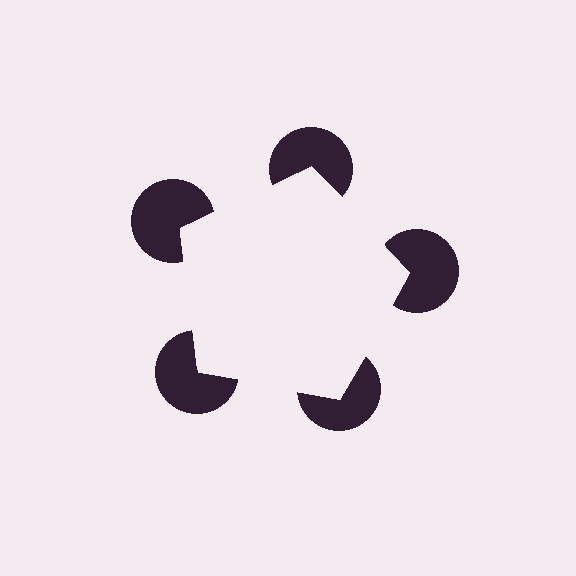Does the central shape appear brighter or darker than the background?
It typically appears slightly brighter than the background, even though no actual brightness change is drawn.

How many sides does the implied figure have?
5 sides.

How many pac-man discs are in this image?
There are 5 — one at each vertex of the illusory pentagon.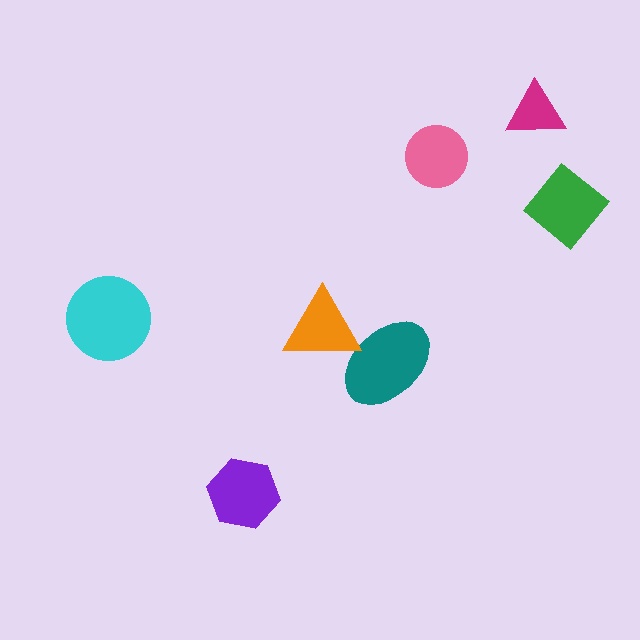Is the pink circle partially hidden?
No, no other shape covers it.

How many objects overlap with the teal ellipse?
1 object overlaps with the teal ellipse.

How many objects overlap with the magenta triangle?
0 objects overlap with the magenta triangle.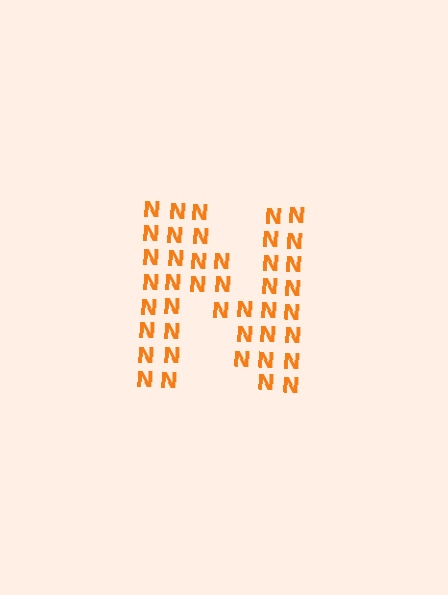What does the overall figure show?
The overall figure shows the letter N.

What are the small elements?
The small elements are letter N's.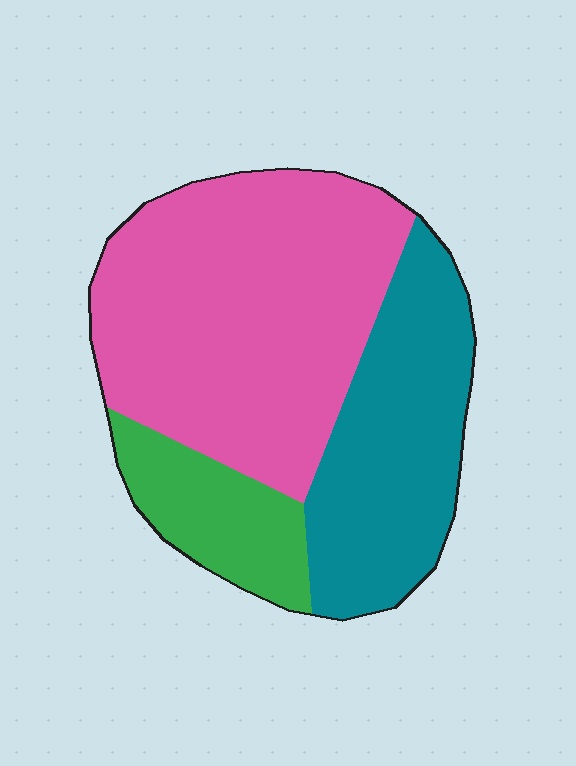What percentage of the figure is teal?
Teal takes up about one third (1/3) of the figure.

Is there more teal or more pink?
Pink.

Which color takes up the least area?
Green, at roughly 15%.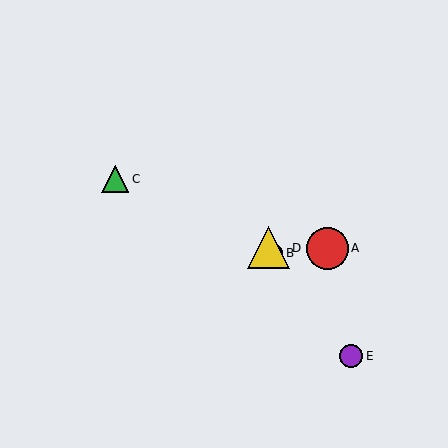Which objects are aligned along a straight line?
Objects B, D, E are aligned along a straight line.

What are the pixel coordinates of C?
Object C is at (115, 179).